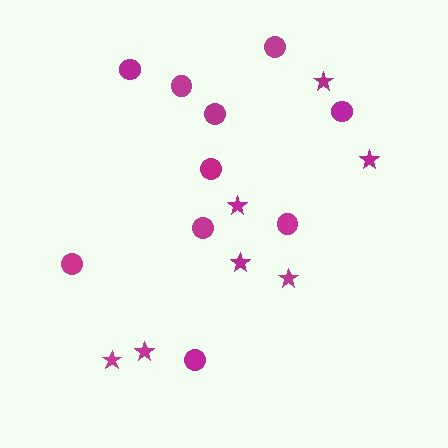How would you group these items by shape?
There are 2 groups: one group of stars (7) and one group of circles (10).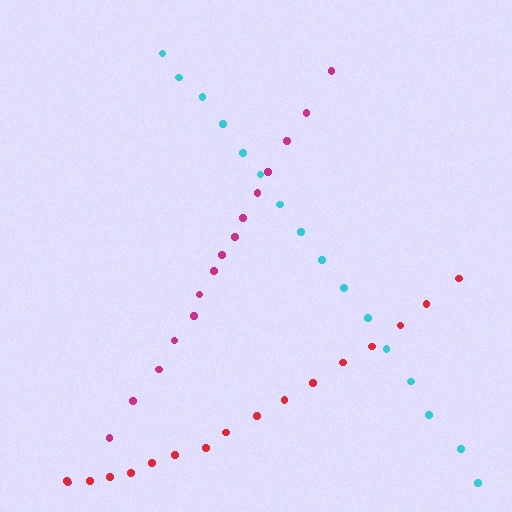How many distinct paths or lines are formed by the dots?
There are 3 distinct paths.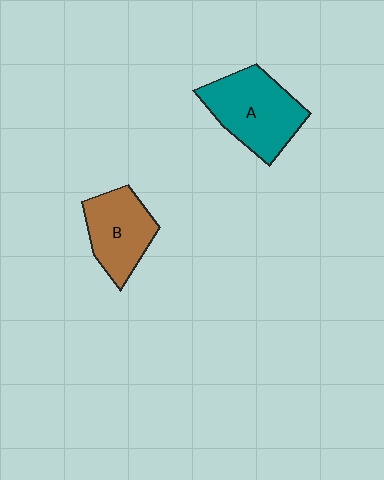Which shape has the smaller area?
Shape B (brown).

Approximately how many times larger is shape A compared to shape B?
Approximately 1.3 times.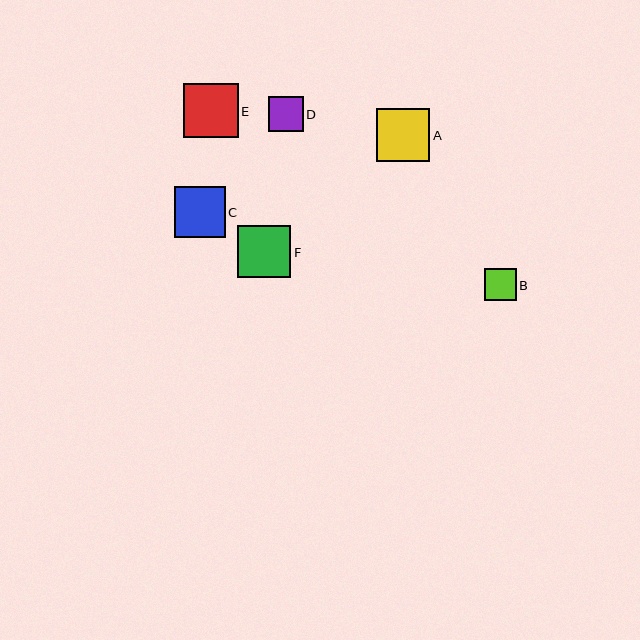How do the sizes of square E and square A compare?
Square E and square A are approximately the same size.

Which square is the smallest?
Square B is the smallest with a size of approximately 32 pixels.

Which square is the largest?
Square E is the largest with a size of approximately 54 pixels.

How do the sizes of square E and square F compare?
Square E and square F are approximately the same size.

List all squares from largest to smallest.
From largest to smallest: E, A, F, C, D, B.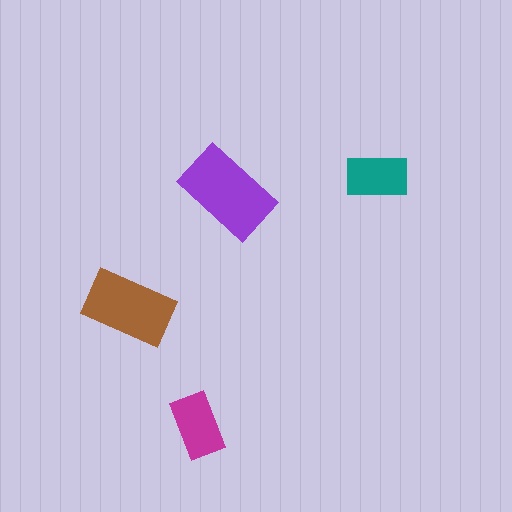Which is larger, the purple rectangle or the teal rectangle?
The purple one.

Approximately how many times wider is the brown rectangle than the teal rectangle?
About 1.5 times wider.